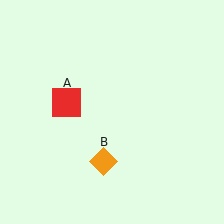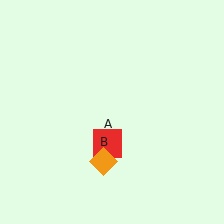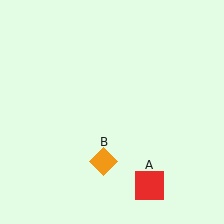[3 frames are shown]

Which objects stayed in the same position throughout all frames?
Orange diamond (object B) remained stationary.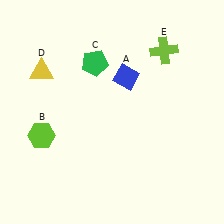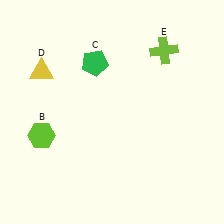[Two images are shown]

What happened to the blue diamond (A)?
The blue diamond (A) was removed in Image 2. It was in the top-right area of Image 1.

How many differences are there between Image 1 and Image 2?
There is 1 difference between the two images.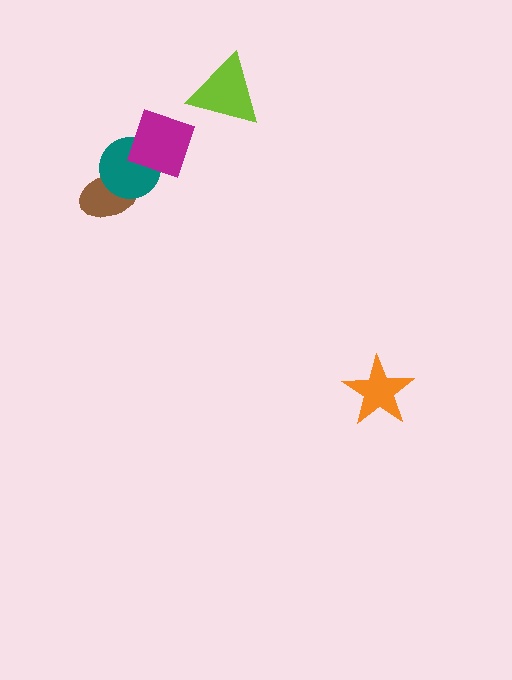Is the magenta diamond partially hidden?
No, no other shape covers it.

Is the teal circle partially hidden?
Yes, it is partially covered by another shape.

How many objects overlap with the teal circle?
2 objects overlap with the teal circle.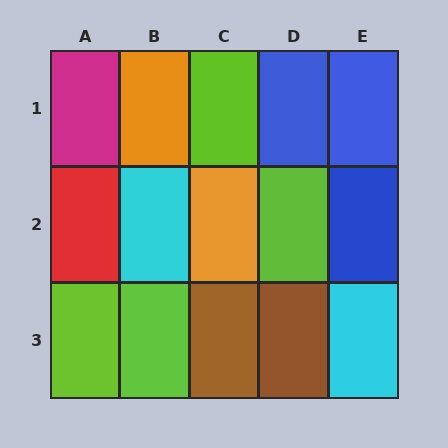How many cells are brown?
2 cells are brown.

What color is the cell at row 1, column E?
Blue.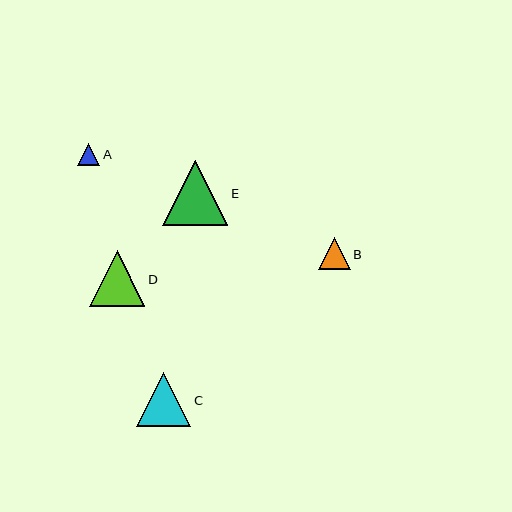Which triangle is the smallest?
Triangle A is the smallest with a size of approximately 22 pixels.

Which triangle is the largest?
Triangle E is the largest with a size of approximately 65 pixels.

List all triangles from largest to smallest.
From largest to smallest: E, D, C, B, A.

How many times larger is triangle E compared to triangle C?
Triangle E is approximately 1.2 times the size of triangle C.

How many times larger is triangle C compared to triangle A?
Triangle C is approximately 2.4 times the size of triangle A.